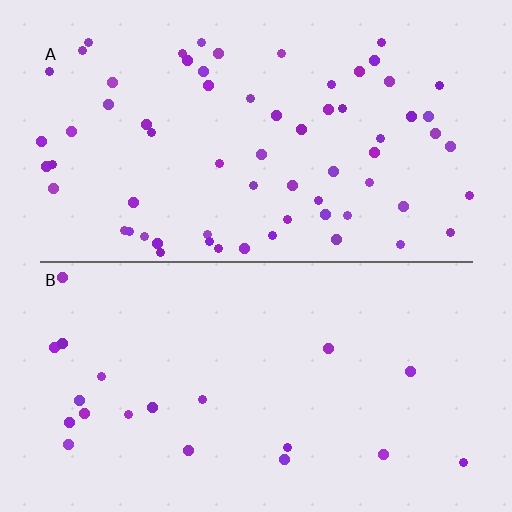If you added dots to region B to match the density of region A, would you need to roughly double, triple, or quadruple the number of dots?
Approximately triple.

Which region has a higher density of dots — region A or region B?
A (the top).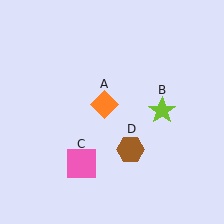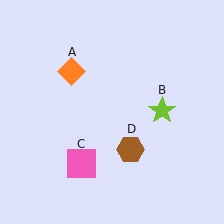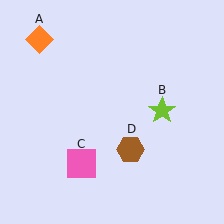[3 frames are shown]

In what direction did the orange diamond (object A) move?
The orange diamond (object A) moved up and to the left.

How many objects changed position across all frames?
1 object changed position: orange diamond (object A).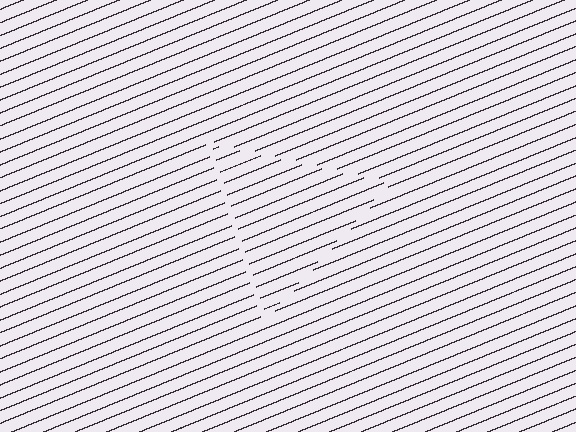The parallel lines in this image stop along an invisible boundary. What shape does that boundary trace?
An illusory triangle. The interior of the shape contains the same grating, shifted by half a period — the contour is defined by the phase discontinuity where line-ends from the inner and outer gratings abut.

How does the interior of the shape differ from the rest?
The interior of the shape contains the same grating, shifted by half a period — the contour is defined by the phase discontinuity where line-ends from the inner and outer gratings abut.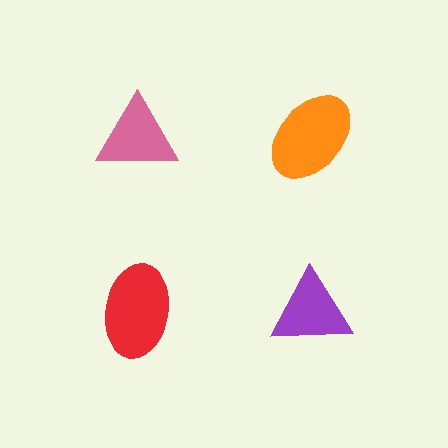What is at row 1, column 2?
An orange ellipse.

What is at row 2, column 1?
A red ellipse.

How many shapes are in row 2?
2 shapes.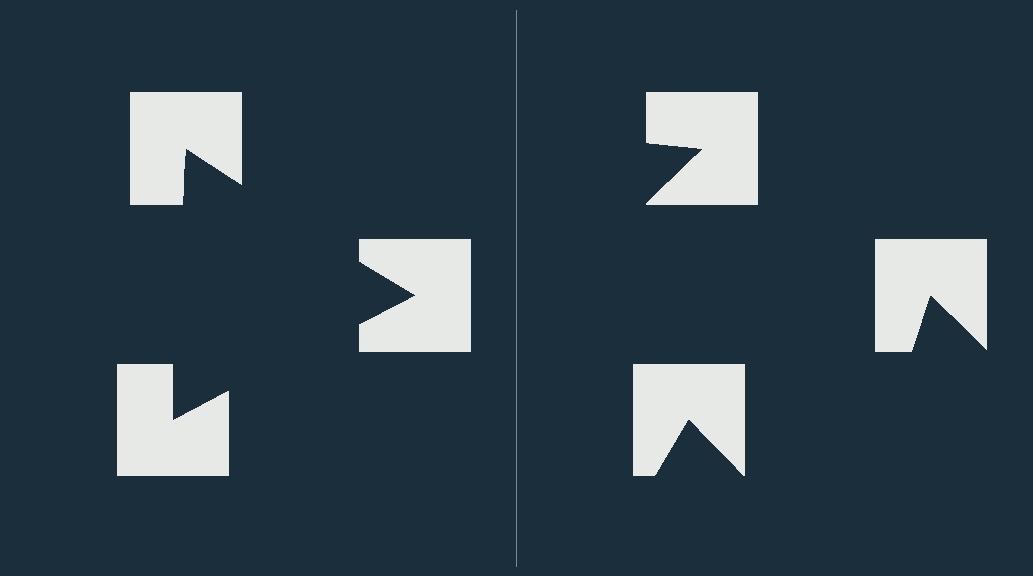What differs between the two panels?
The notched squares are positioned identically on both sides; only the wedge orientations differ. On the left they align to a triangle; on the right they are misaligned.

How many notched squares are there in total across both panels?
6 — 3 on each side.